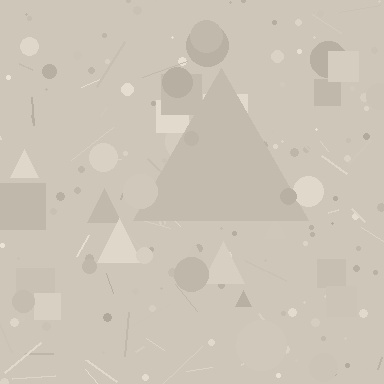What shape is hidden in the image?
A triangle is hidden in the image.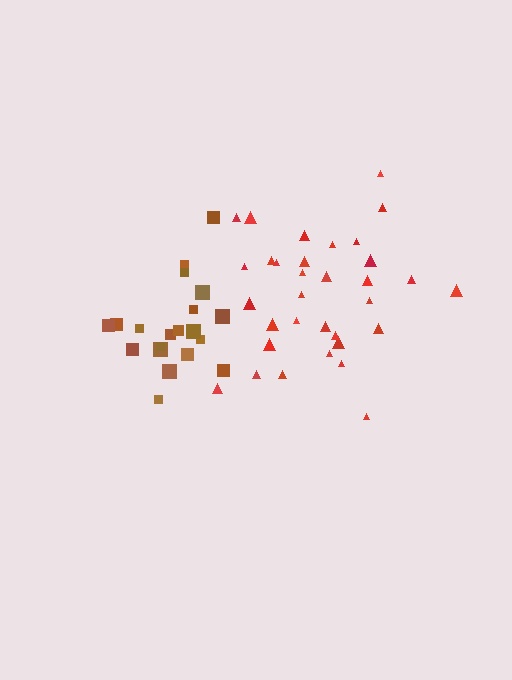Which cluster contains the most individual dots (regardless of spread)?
Red (34).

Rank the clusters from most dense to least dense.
brown, red.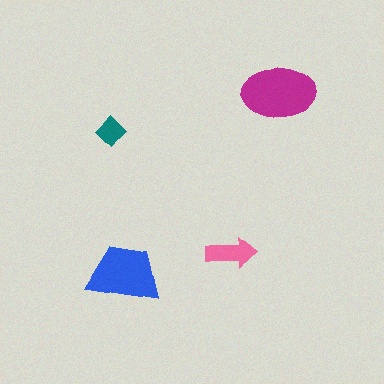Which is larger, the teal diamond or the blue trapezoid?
The blue trapezoid.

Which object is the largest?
The magenta ellipse.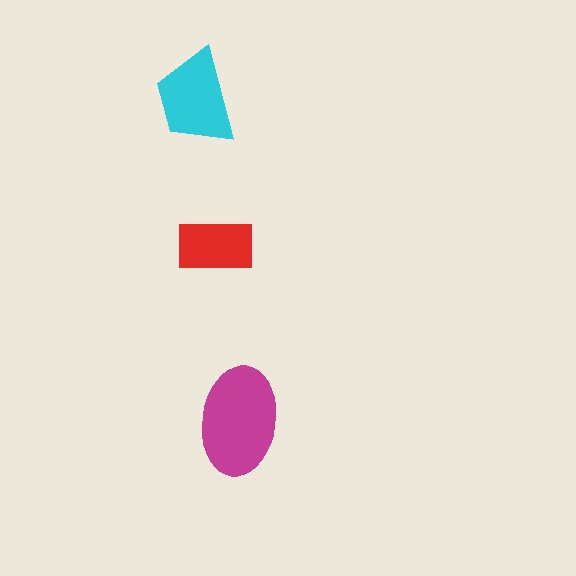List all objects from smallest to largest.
The red rectangle, the cyan trapezoid, the magenta ellipse.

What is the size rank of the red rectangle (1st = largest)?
3rd.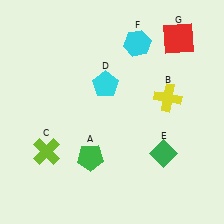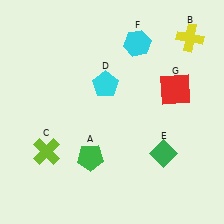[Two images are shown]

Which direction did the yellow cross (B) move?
The yellow cross (B) moved up.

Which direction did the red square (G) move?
The red square (G) moved down.